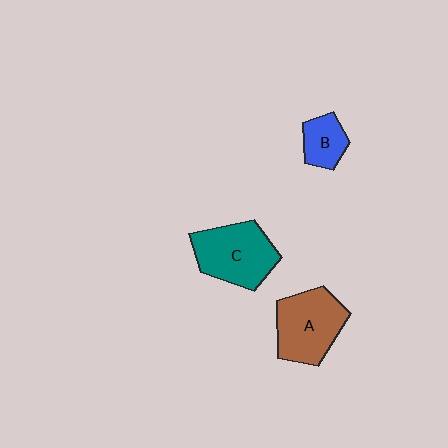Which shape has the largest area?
Shape C (teal).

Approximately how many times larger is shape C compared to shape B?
Approximately 2.1 times.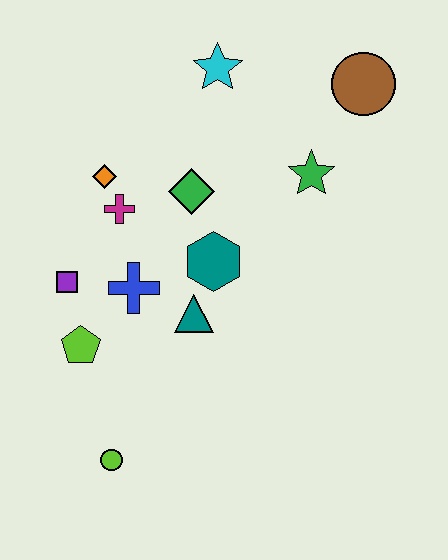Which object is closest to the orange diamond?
The magenta cross is closest to the orange diamond.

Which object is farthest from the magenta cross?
The brown circle is farthest from the magenta cross.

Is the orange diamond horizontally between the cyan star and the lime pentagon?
Yes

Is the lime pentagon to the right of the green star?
No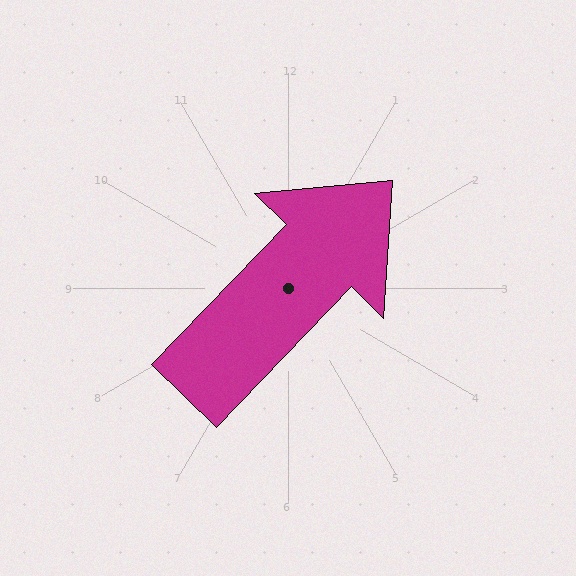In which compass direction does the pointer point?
Northeast.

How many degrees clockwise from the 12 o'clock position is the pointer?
Approximately 44 degrees.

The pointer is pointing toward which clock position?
Roughly 1 o'clock.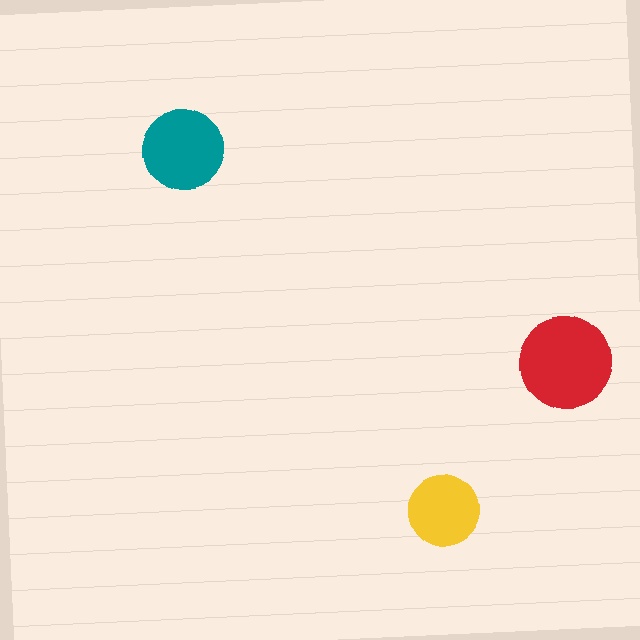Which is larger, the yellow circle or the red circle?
The red one.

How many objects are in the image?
There are 3 objects in the image.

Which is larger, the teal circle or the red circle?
The red one.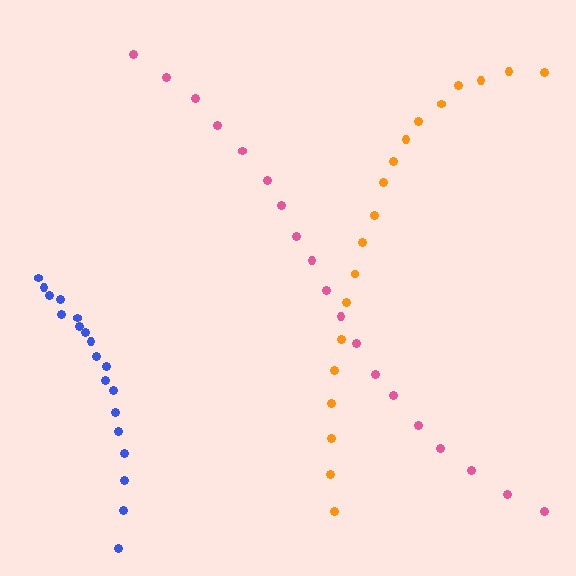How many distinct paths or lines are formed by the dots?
There are 3 distinct paths.